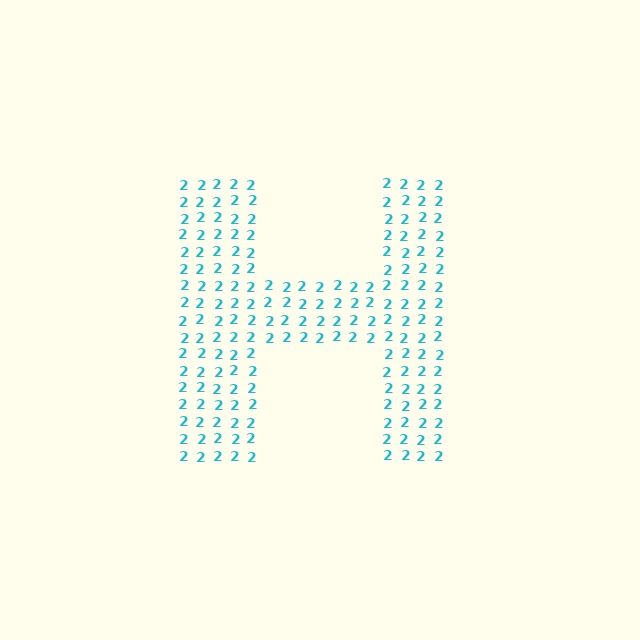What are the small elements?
The small elements are digit 2's.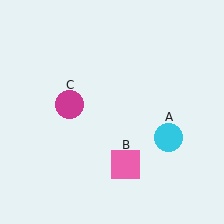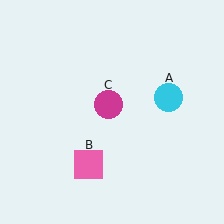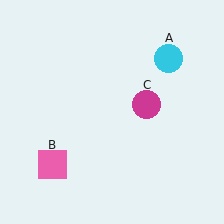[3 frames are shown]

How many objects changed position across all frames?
3 objects changed position: cyan circle (object A), pink square (object B), magenta circle (object C).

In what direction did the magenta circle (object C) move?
The magenta circle (object C) moved right.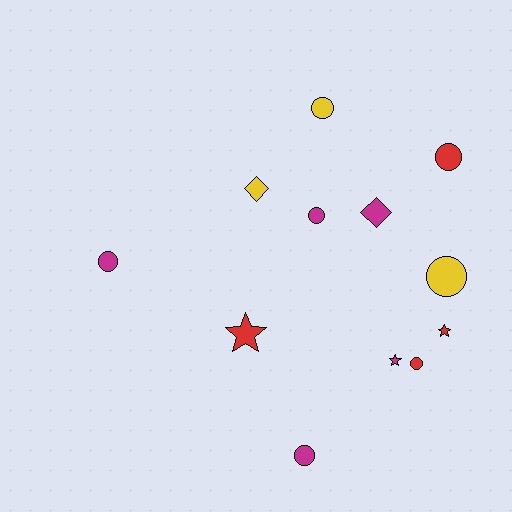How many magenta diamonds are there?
There is 1 magenta diamond.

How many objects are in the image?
There are 12 objects.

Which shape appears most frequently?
Circle, with 7 objects.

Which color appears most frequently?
Magenta, with 5 objects.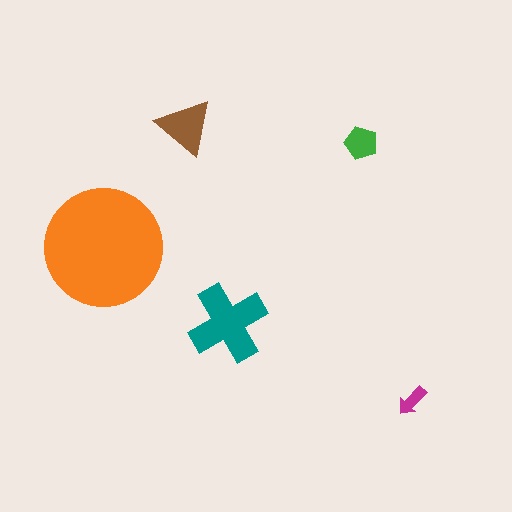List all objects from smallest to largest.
The magenta arrow, the green pentagon, the brown triangle, the teal cross, the orange circle.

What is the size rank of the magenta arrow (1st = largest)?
5th.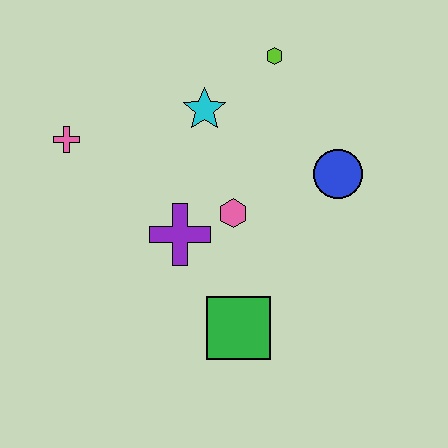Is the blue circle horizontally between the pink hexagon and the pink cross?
No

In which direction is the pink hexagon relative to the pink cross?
The pink hexagon is to the right of the pink cross.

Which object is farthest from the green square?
The lime hexagon is farthest from the green square.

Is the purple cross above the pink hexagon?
No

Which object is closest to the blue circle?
The pink hexagon is closest to the blue circle.